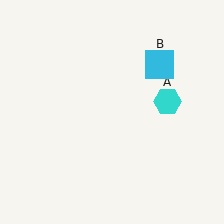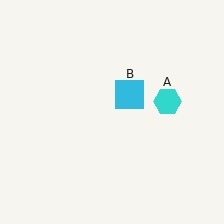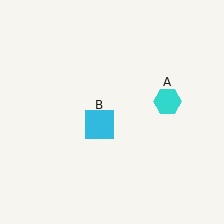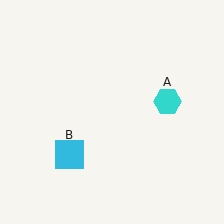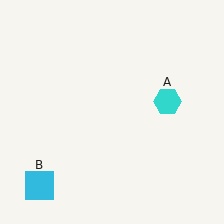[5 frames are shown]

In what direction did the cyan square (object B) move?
The cyan square (object B) moved down and to the left.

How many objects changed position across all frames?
1 object changed position: cyan square (object B).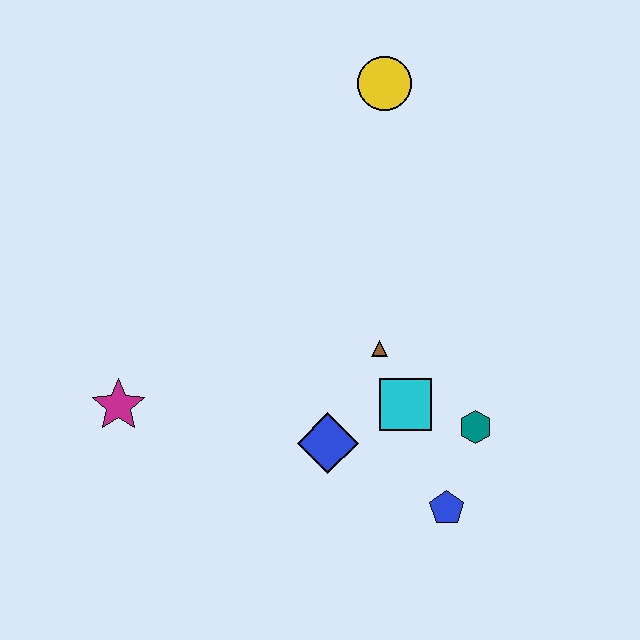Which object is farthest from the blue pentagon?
The yellow circle is farthest from the blue pentagon.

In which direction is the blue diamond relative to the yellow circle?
The blue diamond is below the yellow circle.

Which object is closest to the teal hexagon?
The cyan square is closest to the teal hexagon.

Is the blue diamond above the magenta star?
No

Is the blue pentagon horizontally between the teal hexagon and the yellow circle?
Yes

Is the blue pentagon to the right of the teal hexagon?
No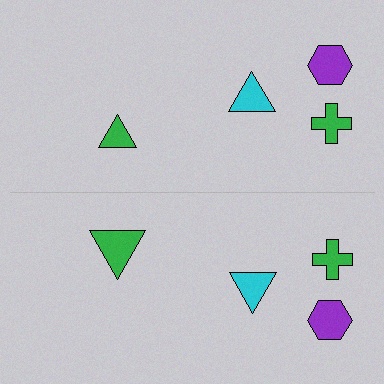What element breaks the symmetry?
The green triangle on the bottom side has a different size than its mirror counterpart.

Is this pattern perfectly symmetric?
No, the pattern is not perfectly symmetric. The green triangle on the bottom side has a different size than its mirror counterpart.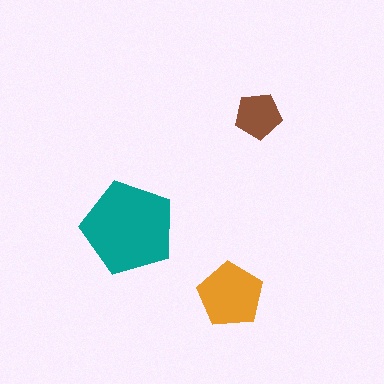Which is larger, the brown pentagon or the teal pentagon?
The teal one.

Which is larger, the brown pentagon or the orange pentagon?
The orange one.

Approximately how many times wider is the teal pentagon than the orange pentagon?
About 1.5 times wider.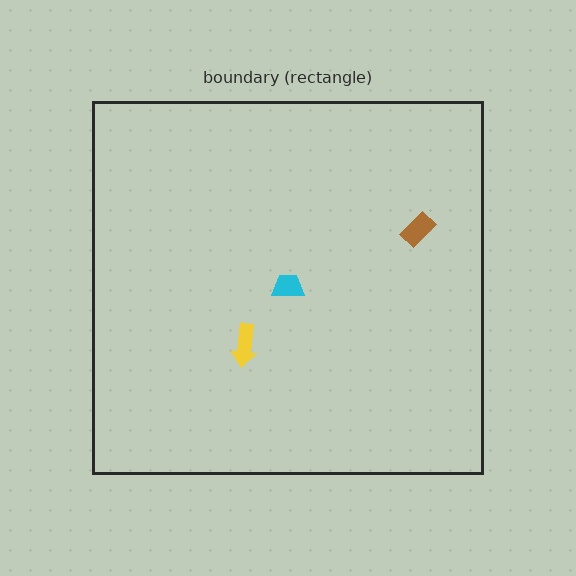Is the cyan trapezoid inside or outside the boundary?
Inside.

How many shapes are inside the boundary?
3 inside, 0 outside.